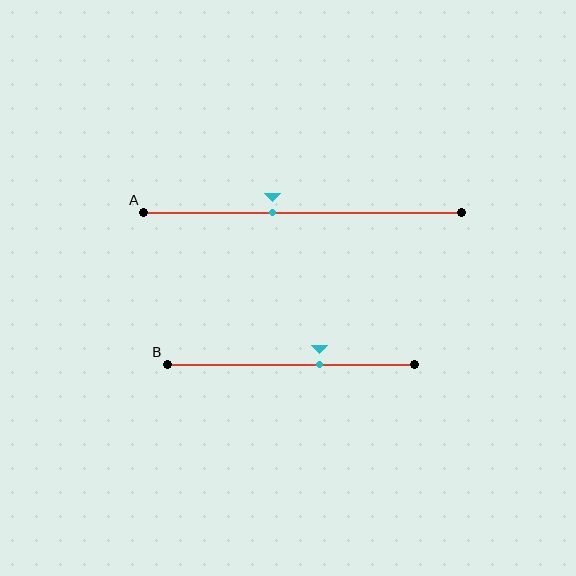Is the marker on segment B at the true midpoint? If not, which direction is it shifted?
No, the marker on segment B is shifted to the right by about 12% of the segment length.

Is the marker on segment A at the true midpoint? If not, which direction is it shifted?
No, the marker on segment A is shifted to the left by about 10% of the segment length.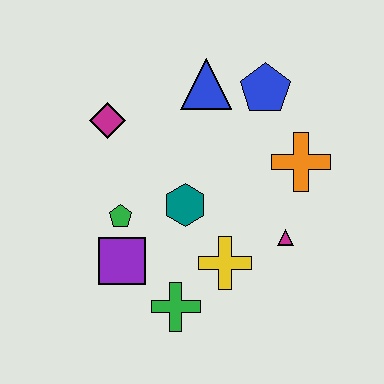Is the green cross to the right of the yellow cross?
No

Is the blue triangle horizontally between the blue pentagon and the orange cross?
No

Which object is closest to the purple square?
The green pentagon is closest to the purple square.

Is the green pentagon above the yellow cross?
Yes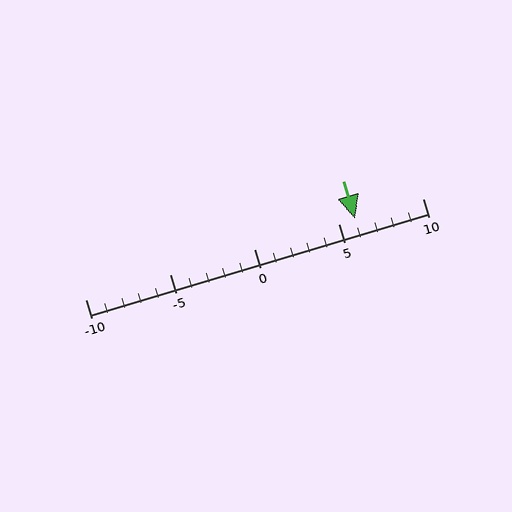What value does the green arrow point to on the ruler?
The green arrow points to approximately 6.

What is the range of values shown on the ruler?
The ruler shows values from -10 to 10.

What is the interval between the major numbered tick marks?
The major tick marks are spaced 5 units apart.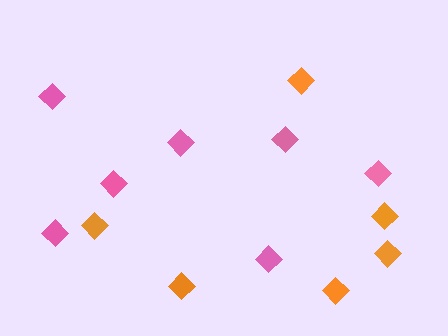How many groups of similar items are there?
There are 2 groups: one group of pink diamonds (7) and one group of orange diamonds (6).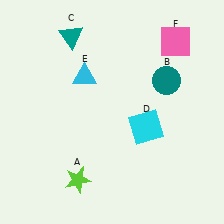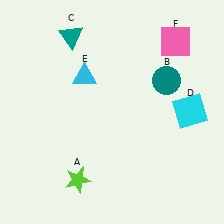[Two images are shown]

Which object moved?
The cyan square (D) moved right.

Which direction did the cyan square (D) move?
The cyan square (D) moved right.